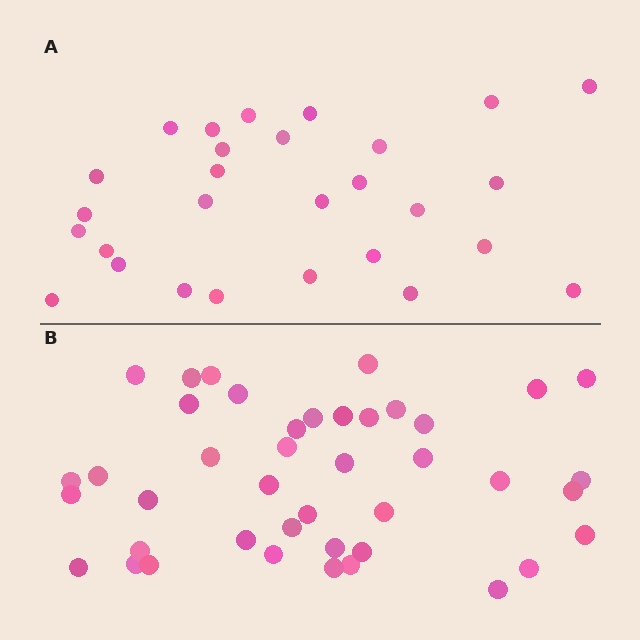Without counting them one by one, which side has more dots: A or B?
Region B (the bottom region) has more dots.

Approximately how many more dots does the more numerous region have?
Region B has approximately 15 more dots than region A.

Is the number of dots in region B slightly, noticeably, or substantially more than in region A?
Region B has substantially more. The ratio is roughly 1.5 to 1.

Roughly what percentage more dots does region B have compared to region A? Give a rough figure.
About 50% more.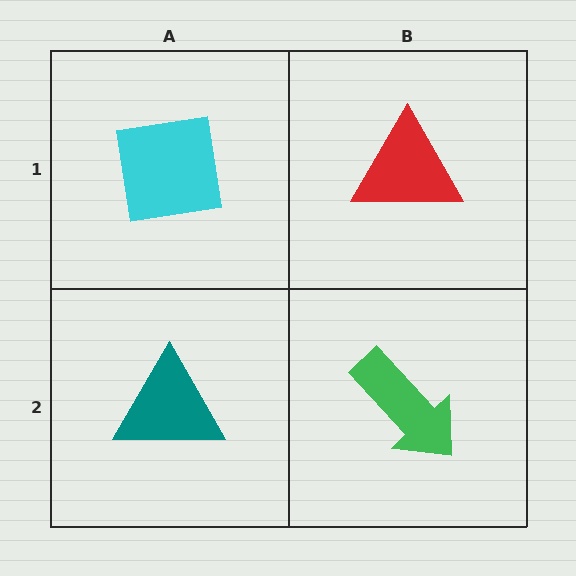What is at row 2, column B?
A green arrow.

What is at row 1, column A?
A cyan square.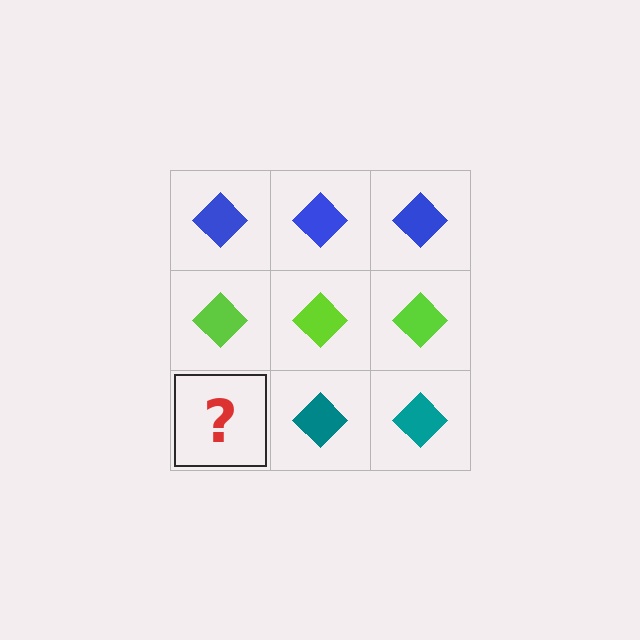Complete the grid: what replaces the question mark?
The question mark should be replaced with a teal diamond.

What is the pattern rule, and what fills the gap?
The rule is that each row has a consistent color. The gap should be filled with a teal diamond.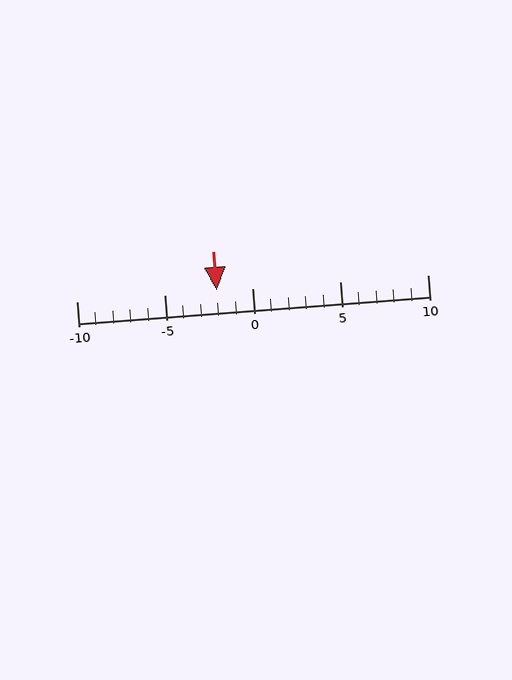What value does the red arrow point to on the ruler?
The red arrow points to approximately -2.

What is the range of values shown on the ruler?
The ruler shows values from -10 to 10.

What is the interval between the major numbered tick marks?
The major tick marks are spaced 5 units apart.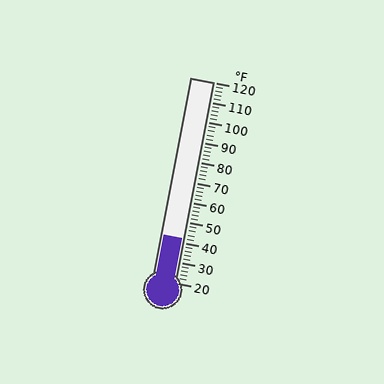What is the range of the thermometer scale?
The thermometer scale ranges from 20°F to 120°F.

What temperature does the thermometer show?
The thermometer shows approximately 42°F.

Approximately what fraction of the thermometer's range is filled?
The thermometer is filled to approximately 20% of its range.